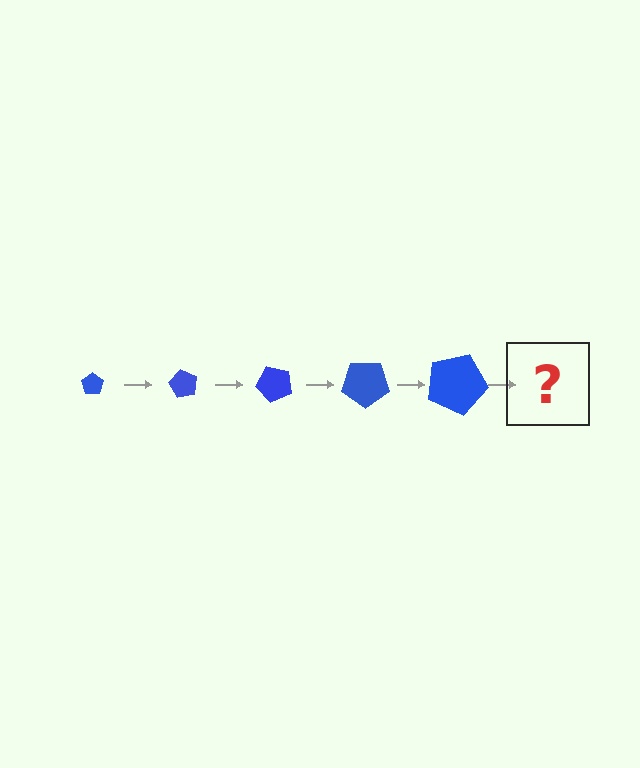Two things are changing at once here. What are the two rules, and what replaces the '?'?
The two rules are that the pentagon grows larger each step and it rotates 60 degrees each step. The '?' should be a pentagon, larger than the previous one and rotated 300 degrees from the start.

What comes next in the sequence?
The next element should be a pentagon, larger than the previous one and rotated 300 degrees from the start.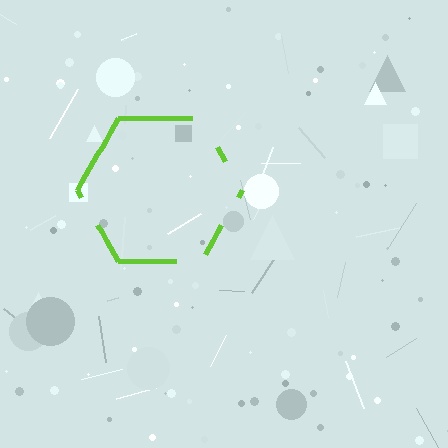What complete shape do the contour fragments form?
The contour fragments form a hexagon.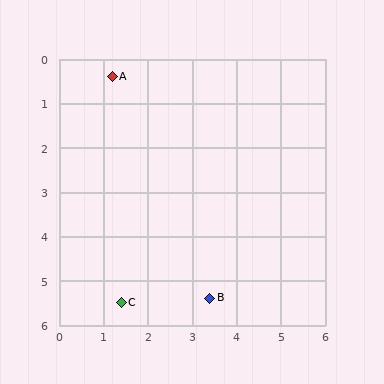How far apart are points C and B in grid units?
Points C and B are about 2.0 grid units apart.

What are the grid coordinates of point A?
Point A is at approximately (1.2, 0.4).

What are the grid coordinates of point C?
Point C is at approximately (1.4, 5.5).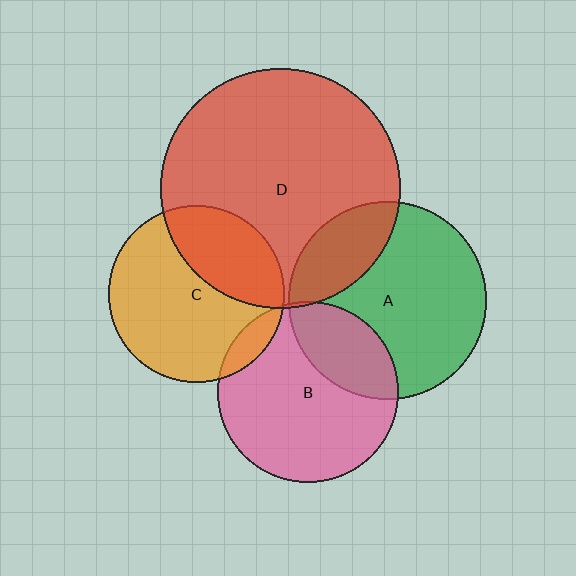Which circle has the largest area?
Circle D (red).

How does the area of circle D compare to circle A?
Approximately 1.5 times.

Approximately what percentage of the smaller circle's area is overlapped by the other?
Approximately 25%.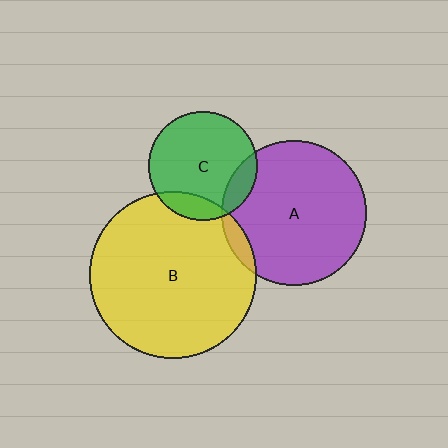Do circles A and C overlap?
Yes.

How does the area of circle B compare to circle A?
Approximately 1.3 times.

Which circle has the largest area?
Circle B (yellow).